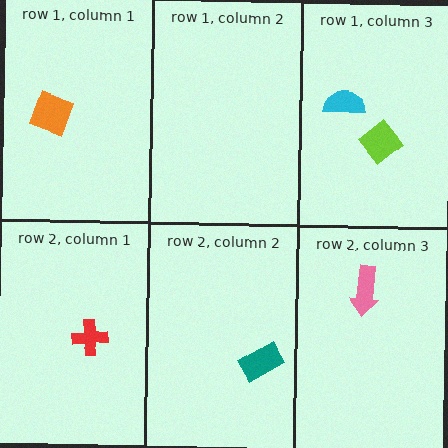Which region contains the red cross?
The row 2, column 1 region.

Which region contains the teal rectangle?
The row 2, column 2 region.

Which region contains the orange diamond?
The row 1, column 1 region.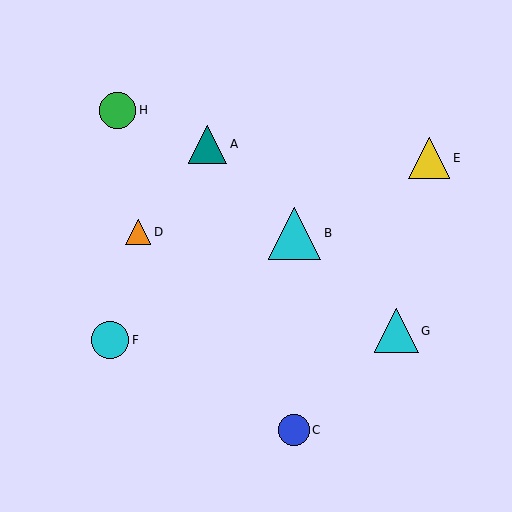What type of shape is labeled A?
Shape A is a teal triangle.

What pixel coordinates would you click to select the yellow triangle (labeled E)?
Click at (429, 158) to select the yellow triangle E.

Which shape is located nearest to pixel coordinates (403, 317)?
The cyan triangle (labeled G) at (396, 331) is nearest to that location.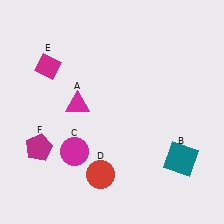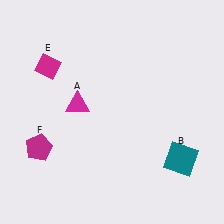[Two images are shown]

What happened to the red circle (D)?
The red circle (D) was removed in Image 2. It was in the bottom-left area of Image 1.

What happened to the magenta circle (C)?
The magenta circle (C) was removed in Image 2. It was in the bottom-left area of Image 1.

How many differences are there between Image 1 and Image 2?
There are 2 differences between the two images.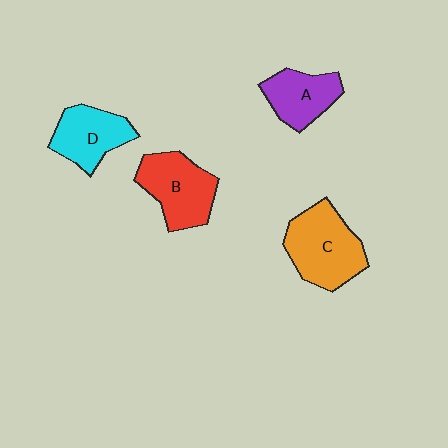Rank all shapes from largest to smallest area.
From largest to smallest: C (orange), B (red), D (cyan), A (purple).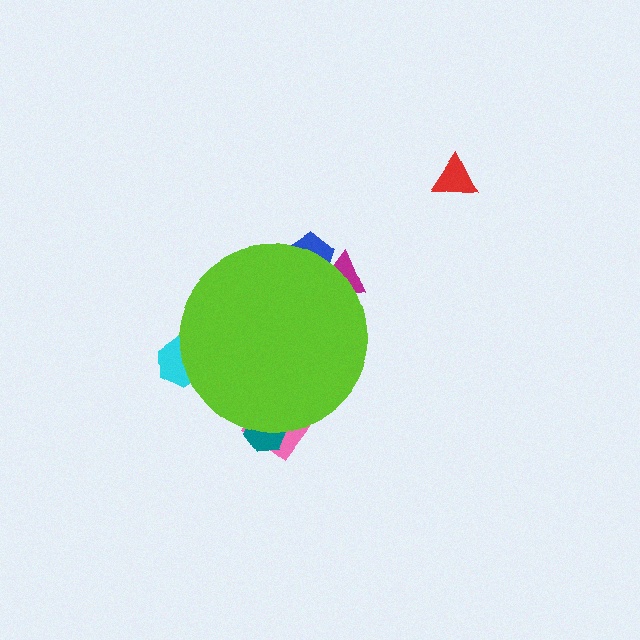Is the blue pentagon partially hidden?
Yes, the blue pentagon is partially hidden behind the lime circle.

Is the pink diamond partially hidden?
Yes, the pink diamond is partially hidden behind the lime circle.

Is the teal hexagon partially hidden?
Yes, the teal hexagon is partially hidden behind the lime circle.